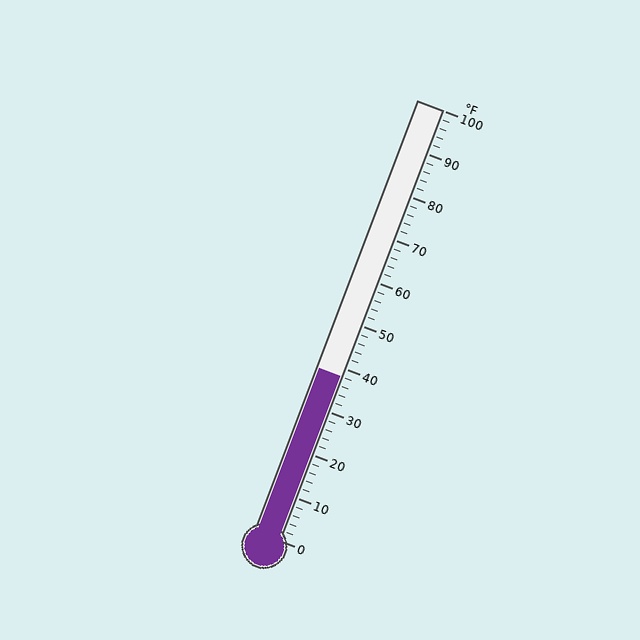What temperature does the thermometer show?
The thermometer shows approximately 38°F.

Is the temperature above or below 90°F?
The temperature is below 90°F.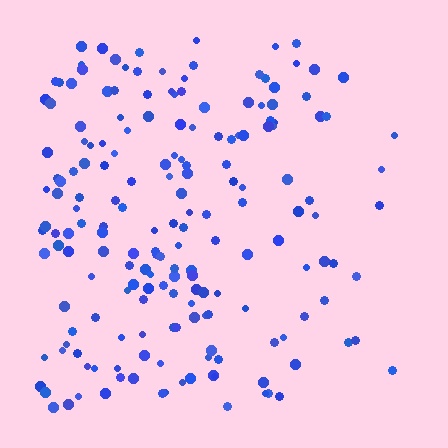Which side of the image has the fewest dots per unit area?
The right.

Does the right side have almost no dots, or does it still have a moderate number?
Still a moderate number, just noticeably fewer than the left.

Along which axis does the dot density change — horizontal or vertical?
Horizontal.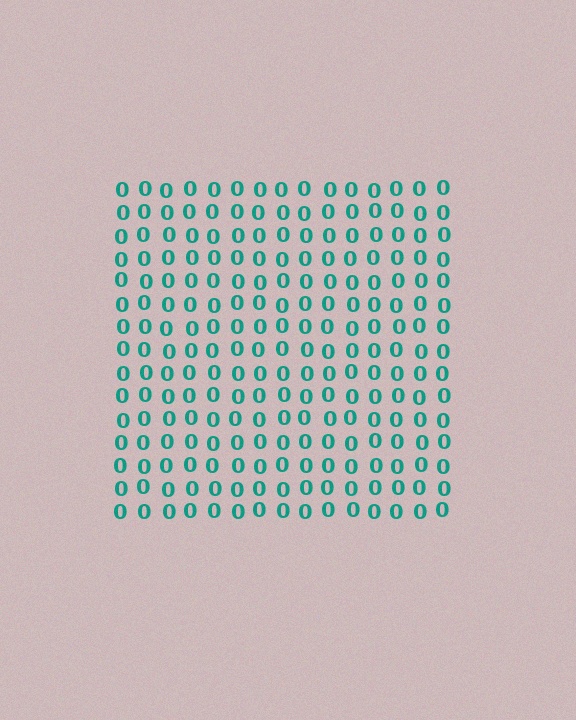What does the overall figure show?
The overall figure shows a square.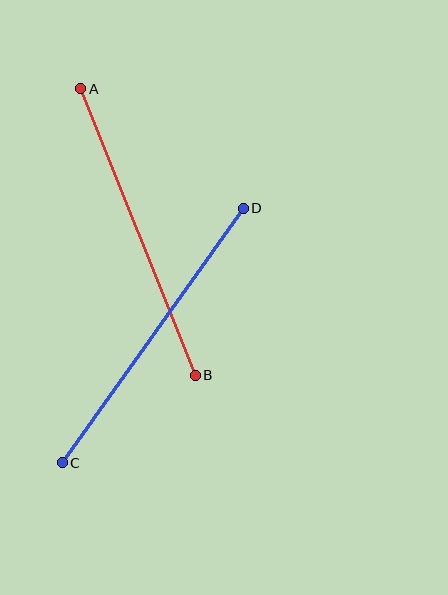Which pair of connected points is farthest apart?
Points C and D are farthest apart.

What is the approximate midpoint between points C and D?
The midpoint is at approximately (153, 335) pixels.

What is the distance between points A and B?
The distance is approximately 309 pixels.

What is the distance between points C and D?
The distance is approximately 313 pixels.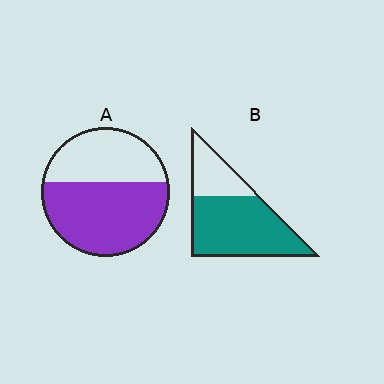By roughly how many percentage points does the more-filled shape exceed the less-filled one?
By roughly 10 percentage points (B over A).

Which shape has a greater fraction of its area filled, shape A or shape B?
Shape B.